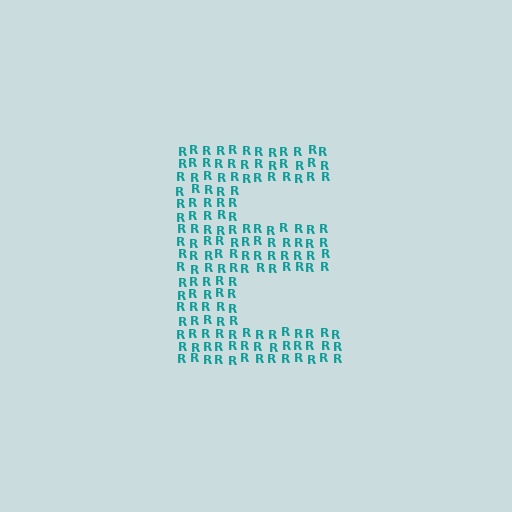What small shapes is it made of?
It is made of small letter R's.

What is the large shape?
The large shape is the letter E.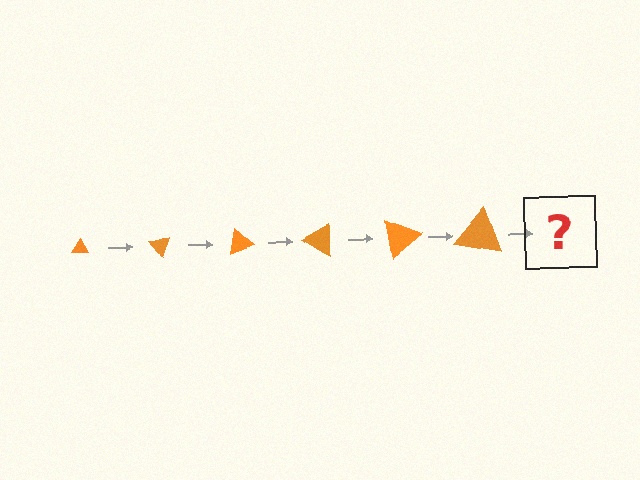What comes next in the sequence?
The next element should be a triangle, larger than the previous one and rotated 300 degrees from the start.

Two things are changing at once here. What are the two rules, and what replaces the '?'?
The two rules are that the triangle grows larger each step and it rotates 50 degrees each step. The '?' should be a triangle, larger than the previous one and rotated 300 degrees from the start.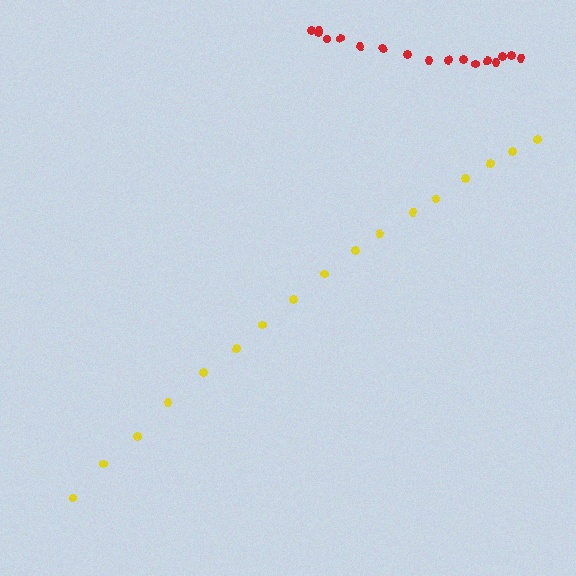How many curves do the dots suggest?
There are 2 distinct paths.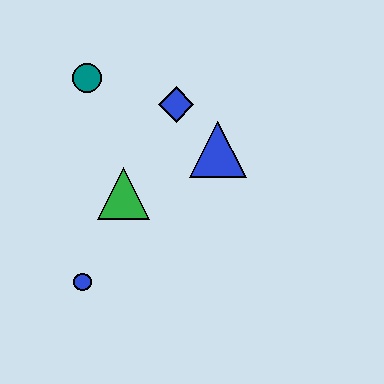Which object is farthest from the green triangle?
The teal circle is farthest from the green triangle.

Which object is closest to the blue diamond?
The blue triangle is closest to the blue diamond.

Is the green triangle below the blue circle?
No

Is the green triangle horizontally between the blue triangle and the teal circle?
Yes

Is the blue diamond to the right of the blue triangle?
No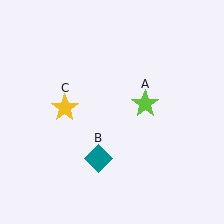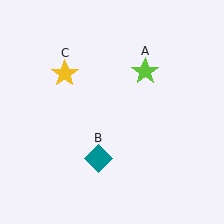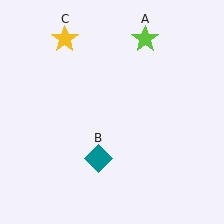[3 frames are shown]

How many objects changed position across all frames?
2 objects changed position: lime star (object A), yellow star (object C).